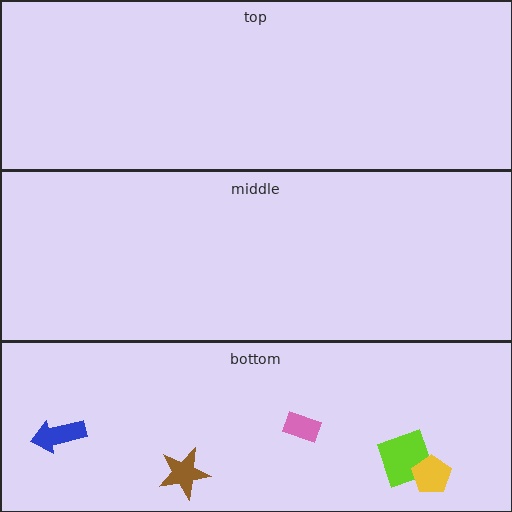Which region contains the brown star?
The bottom region.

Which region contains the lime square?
The bottom region.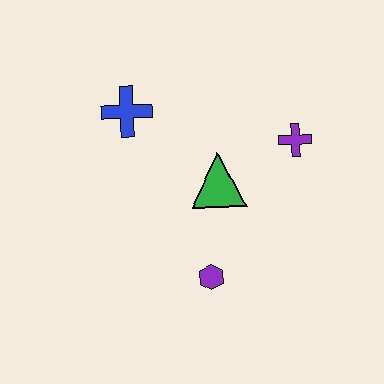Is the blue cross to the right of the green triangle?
No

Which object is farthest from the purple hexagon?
The blue cross is farthest from the purple hexagon.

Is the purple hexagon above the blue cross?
No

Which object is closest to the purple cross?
The green triangle is closest to the purple cross.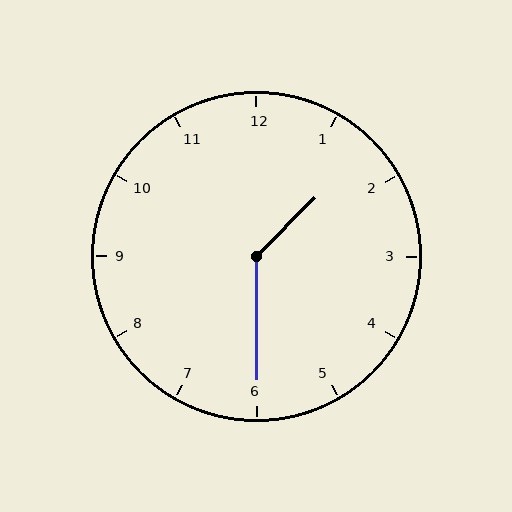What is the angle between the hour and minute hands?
Approximately 135 degrees.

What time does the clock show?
1:30.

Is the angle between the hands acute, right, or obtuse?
It is obtuse.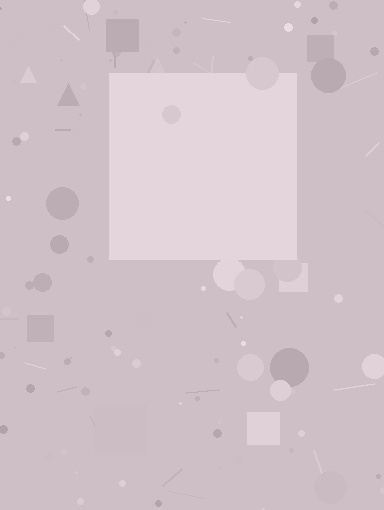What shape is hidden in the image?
A square is hidden in the image.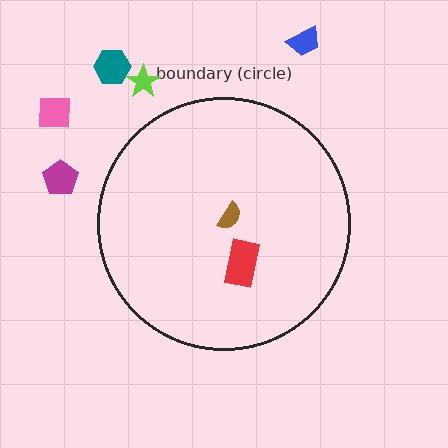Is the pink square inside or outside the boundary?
Outside.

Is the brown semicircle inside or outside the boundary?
Inside.